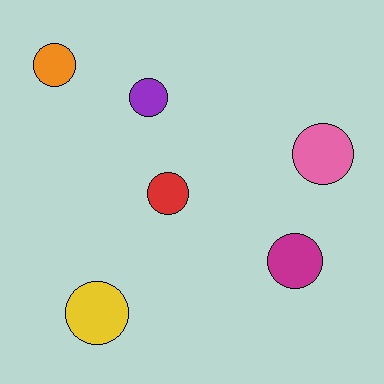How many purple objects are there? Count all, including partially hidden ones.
There is 1 purple object.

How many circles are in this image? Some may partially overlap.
There are 6 circles.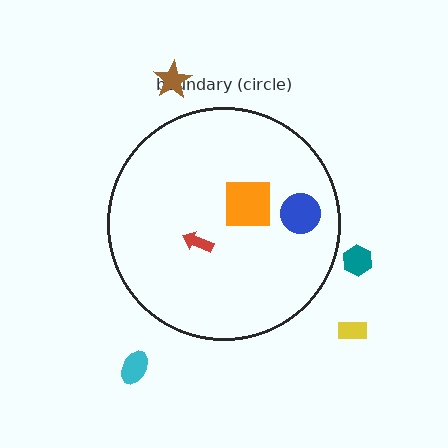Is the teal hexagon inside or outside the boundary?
Outside.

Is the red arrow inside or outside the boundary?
Inside.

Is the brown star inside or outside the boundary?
Outside.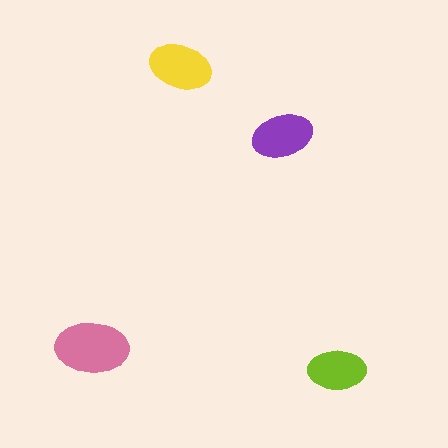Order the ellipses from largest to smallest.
the pink one, the yellow one, the purple one, the lime one.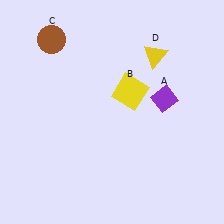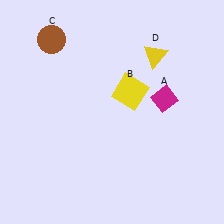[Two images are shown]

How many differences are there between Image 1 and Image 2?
There is 1 difference between the two images.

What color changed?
The diamond (A) changed from purple in Image 1 to magenta in Image 2.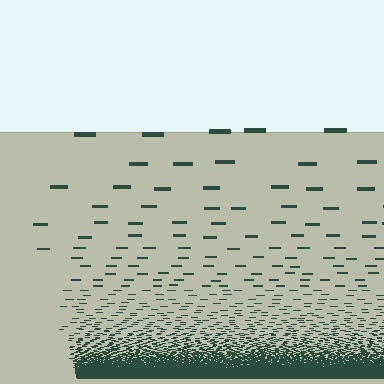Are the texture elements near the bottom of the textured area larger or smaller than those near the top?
Smaller. The gradient is inverted — elements near the bottom are smaller and denser.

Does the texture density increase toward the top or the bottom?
Density increases toward the bottom.